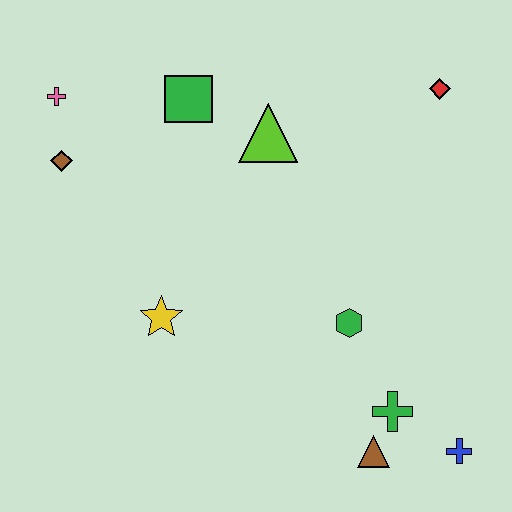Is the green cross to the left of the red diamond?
Yes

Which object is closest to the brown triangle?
The green cross is closest to the brown triangle.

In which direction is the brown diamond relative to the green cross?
The brown diamond is to the left of the green cross.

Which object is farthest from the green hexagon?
The pink cross is farthest from the green hexagon.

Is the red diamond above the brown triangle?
Yes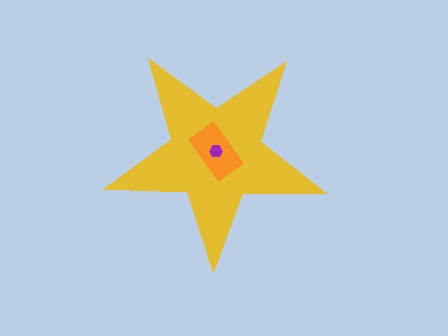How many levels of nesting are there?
3.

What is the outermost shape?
The yellow star.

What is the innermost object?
The purple hexagon.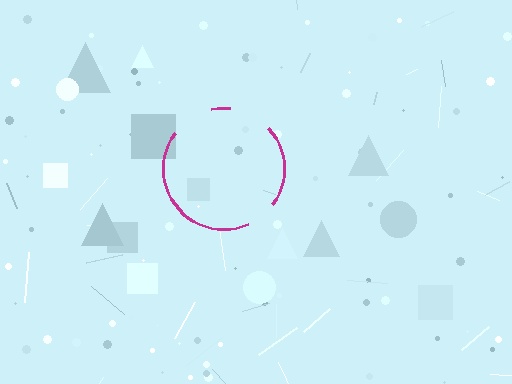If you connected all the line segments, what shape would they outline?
They would outline a circle.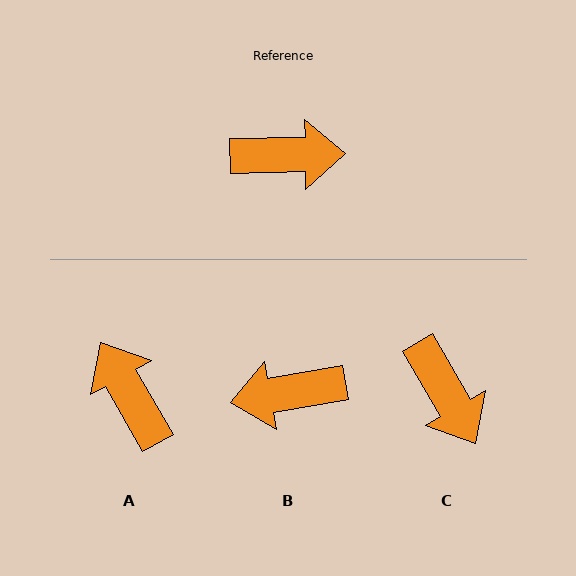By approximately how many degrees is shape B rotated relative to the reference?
Approximately 171 degrees clockwise.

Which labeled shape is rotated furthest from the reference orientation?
B, about 171 degrees away.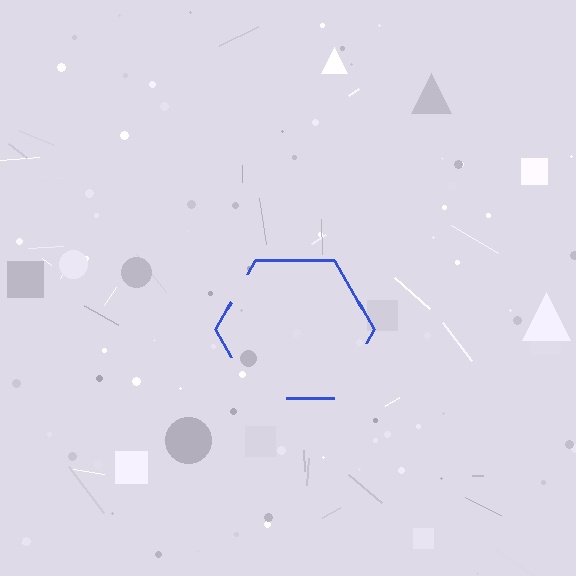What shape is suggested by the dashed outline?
The dashed outline suggests a hexagon.